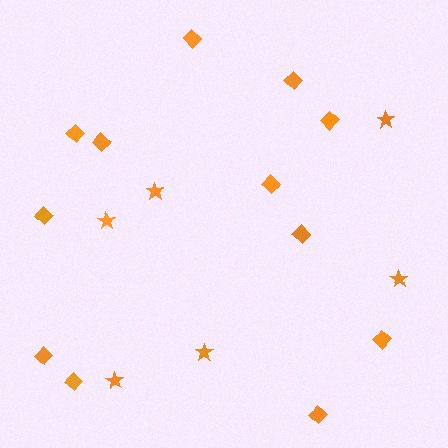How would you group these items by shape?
There are 2 groups: one group of stars (6) and one group of diamonds (12).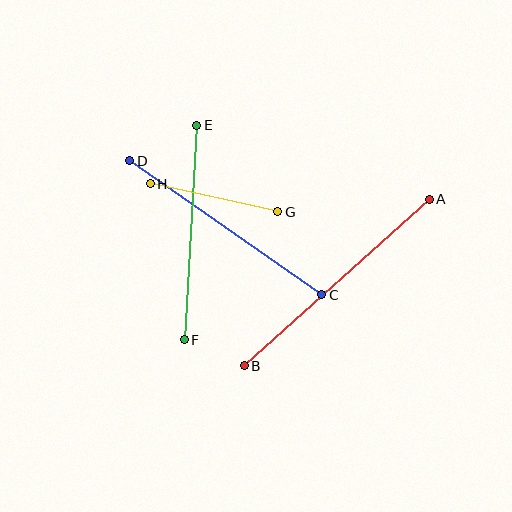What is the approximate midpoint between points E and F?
The midpoint is at approximately (191, 233) pixels.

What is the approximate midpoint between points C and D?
The midpoint is at approximately (226, 228) pixels.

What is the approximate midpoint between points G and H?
The midpoint is at approximately (214, 198) pixels.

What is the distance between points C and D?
The distance is approximately 234 pixels.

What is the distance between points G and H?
The distance is approximately 131 pixels.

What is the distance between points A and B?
The distance is approximately 249 pixels.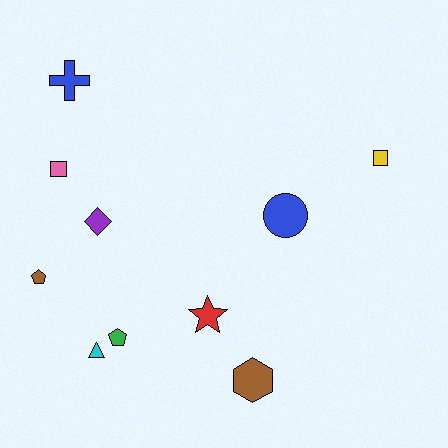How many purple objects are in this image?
There is 1 purple object.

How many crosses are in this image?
There is 1 cross.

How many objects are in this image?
There are 10 objects.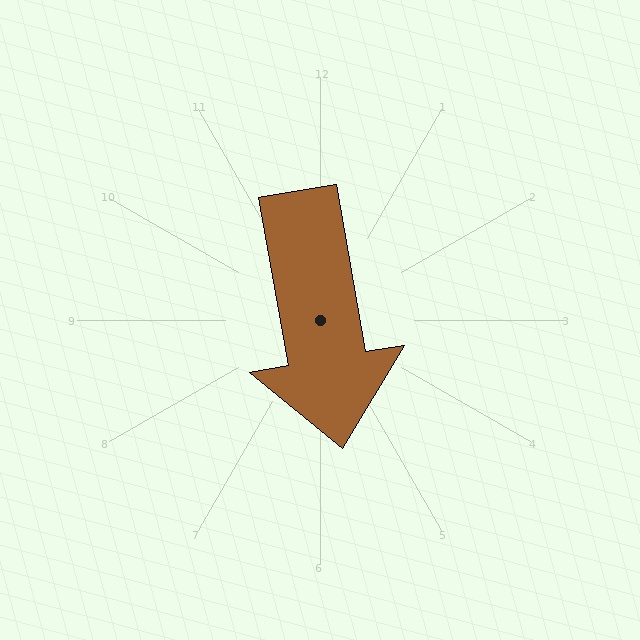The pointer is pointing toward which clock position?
Roughly 6 o'clock.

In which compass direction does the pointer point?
South.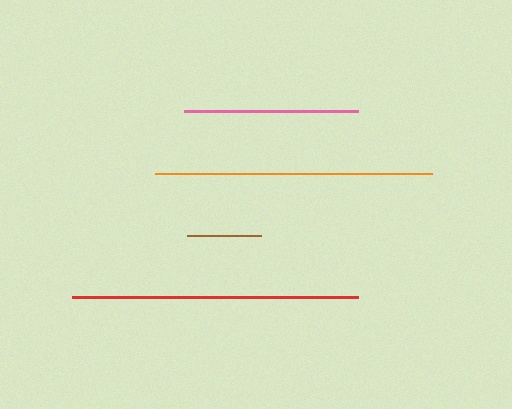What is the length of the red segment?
The red segment is approximately 286 pixels long.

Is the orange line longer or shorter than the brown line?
The orange line is longer than the brown line.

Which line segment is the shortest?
The brown line is the shortest at approximately 74 pixels.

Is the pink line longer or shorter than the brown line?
The pink line is longer than the brown line.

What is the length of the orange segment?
The orange segment is approximately 278 pixels long.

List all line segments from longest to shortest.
From longest to shortest: red, orange, pink, brown.